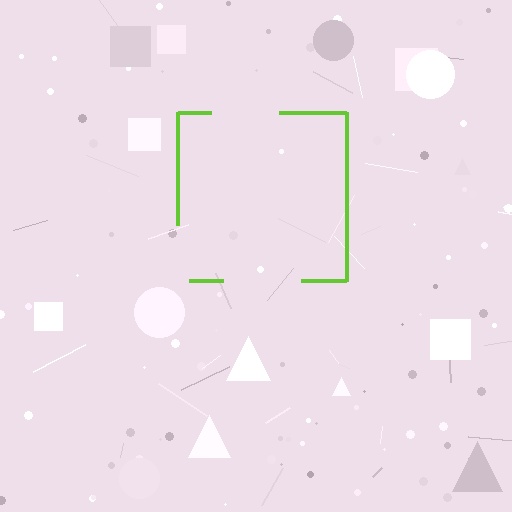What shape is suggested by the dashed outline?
The dashed outline suggests a square.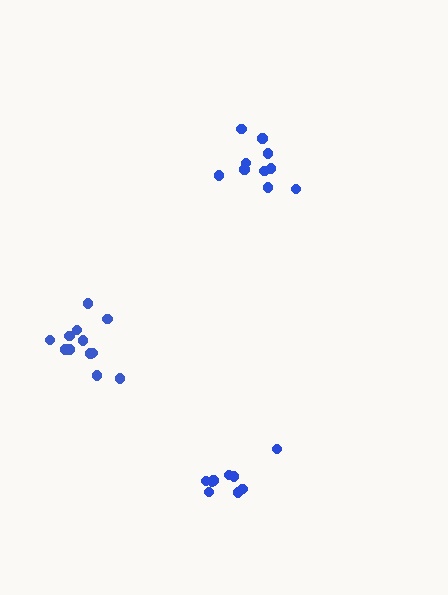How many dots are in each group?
Group 1: 10 dots, Group 2: 12 dots, Group 3: 9 dots (31 total).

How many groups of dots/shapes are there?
There are 3 groups.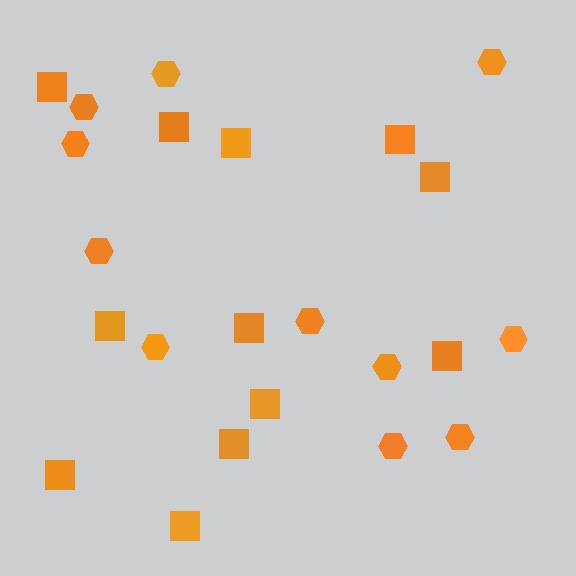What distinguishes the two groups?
There are 2 groups: one group of squares (12) and one group of hexagons (11).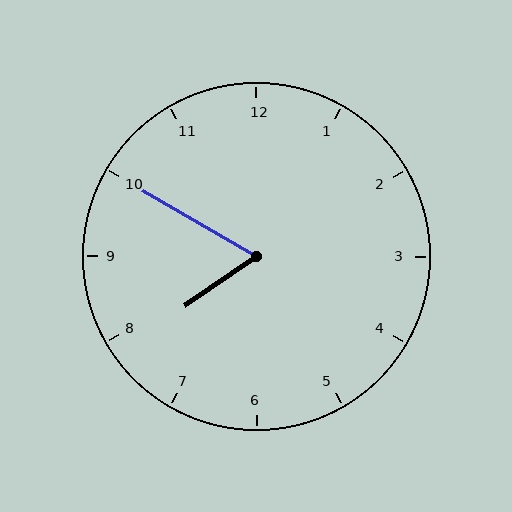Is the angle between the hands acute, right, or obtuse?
It is acute.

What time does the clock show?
7:50.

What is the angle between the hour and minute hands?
Approximately 65 degrees.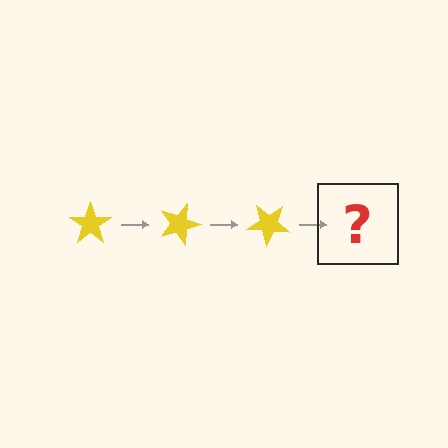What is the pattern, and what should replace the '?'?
The pattern is that the star rotates 20 degrees each step. The '?' should be a yellow star rotated 60 degrees.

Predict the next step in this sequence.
The next step is a yellow star rotated 60 degrees.